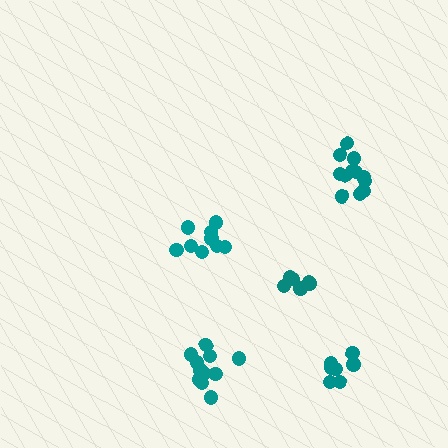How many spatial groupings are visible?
There are 5 spatial groupings.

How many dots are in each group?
Group 1: 11 dots, Group 2: 6 dots, Group 3: 7 dots, Group 4: 9 dots, Group 5: 12 dots (45 total).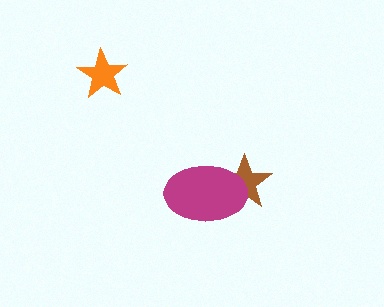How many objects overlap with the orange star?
0 objects overlap with the orange star.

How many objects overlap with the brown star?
1 object overlaps with the brown star.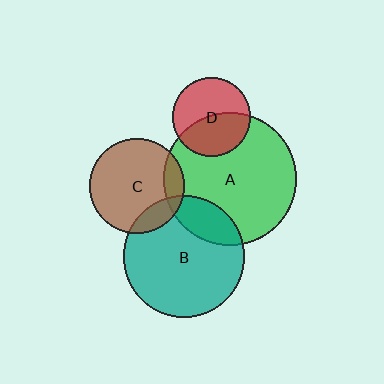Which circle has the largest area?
Circle A (green).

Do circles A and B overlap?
Yes.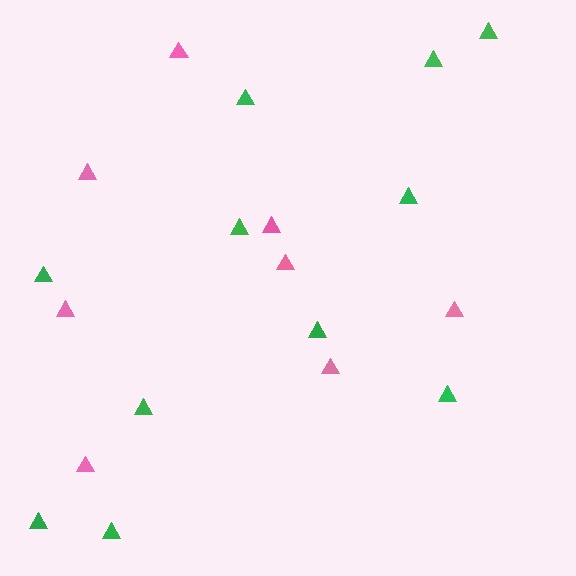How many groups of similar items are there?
There are 2 groups: one group of green triangles (11) and one group of pink triangles (8).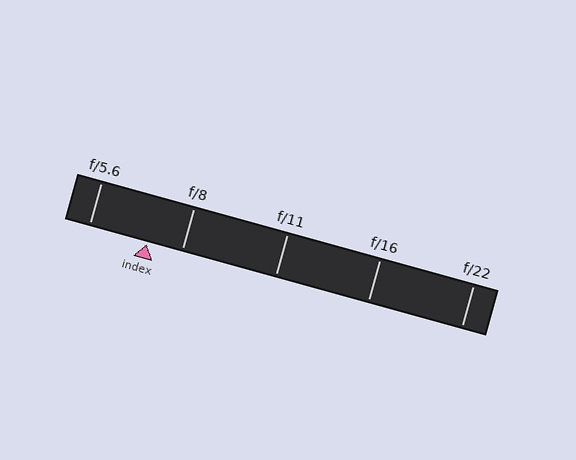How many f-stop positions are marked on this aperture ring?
There are 5 f-stop positions marked.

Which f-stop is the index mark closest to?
The index mark is closest to f/8.